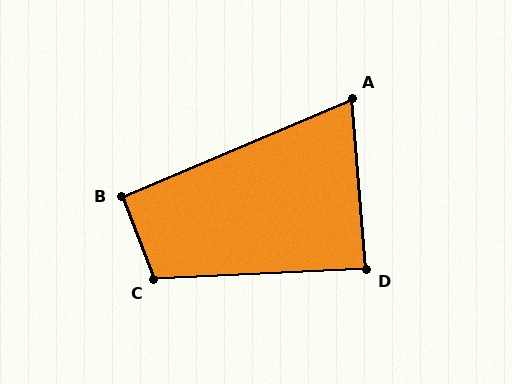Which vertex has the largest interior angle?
C, at approximately 108 degrees.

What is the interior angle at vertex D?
Approximately 88 degrees (approximately right).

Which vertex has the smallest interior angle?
A, at approximately 72 degrees.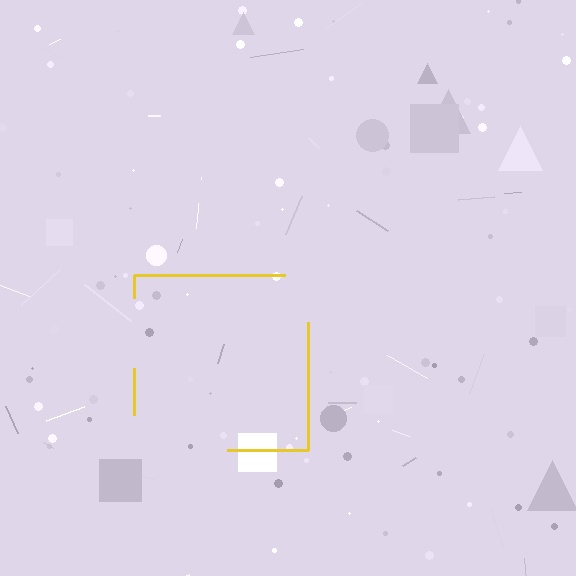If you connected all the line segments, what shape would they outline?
They would outline a square.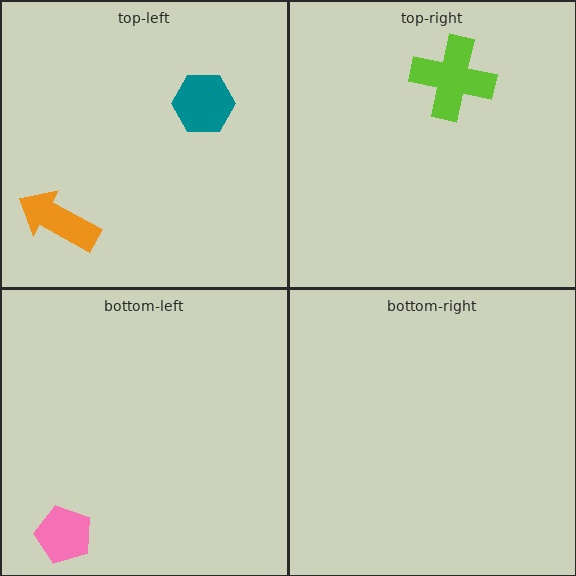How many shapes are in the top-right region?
1.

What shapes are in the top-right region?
The lime cross.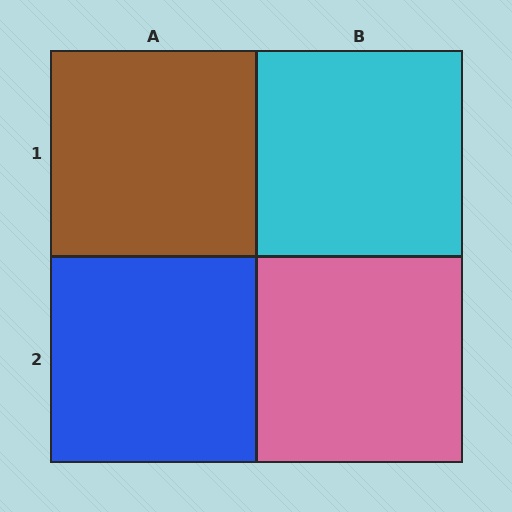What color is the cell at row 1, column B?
Cyan.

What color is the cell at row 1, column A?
Brown.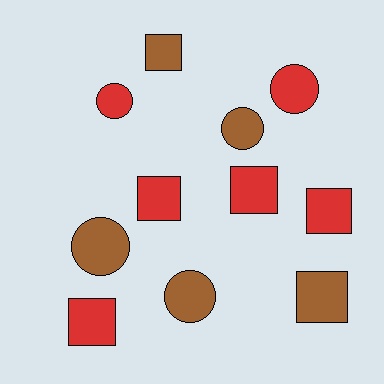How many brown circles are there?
There are 3 brown circles.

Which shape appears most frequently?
Square, with 6 objects.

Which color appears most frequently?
Red, with 6 objects.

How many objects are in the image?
There are 11 objects.